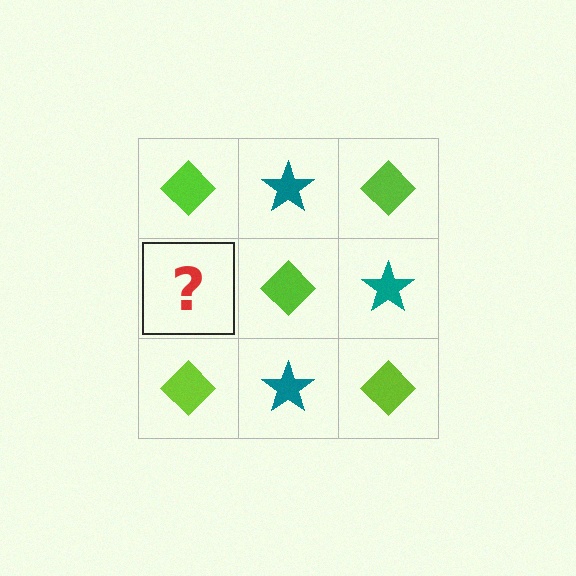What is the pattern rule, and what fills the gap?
The rule is that it alternates lime diamond and teal star in a checkerboard pattern. The gap should be filled with a teal star.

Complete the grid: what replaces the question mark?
The question mark should be replaced with a teal star.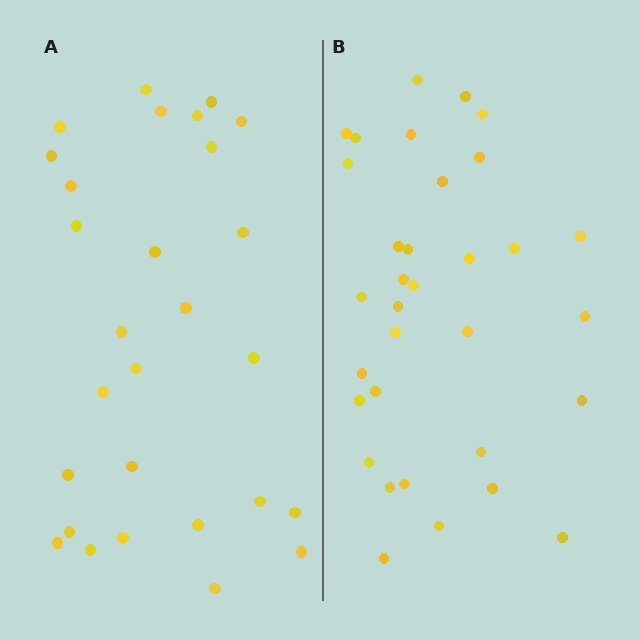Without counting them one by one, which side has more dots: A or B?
Region B (the right region) has more dots.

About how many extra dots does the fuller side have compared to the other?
Region B has about 5 more dots than region A.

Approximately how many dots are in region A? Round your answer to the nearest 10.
About 30 dots. (The exact count is 28, which rounds to 30.)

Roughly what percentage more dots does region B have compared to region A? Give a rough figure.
About 20% more.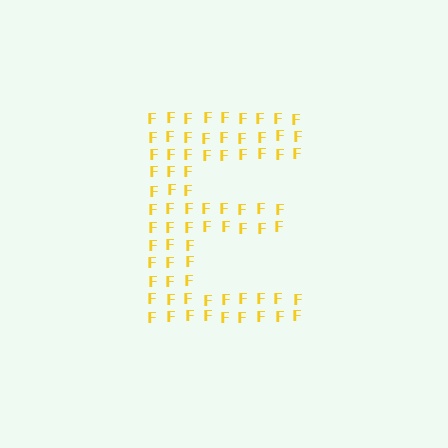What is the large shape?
The large shape is the letter E.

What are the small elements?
The small elements are letter F's.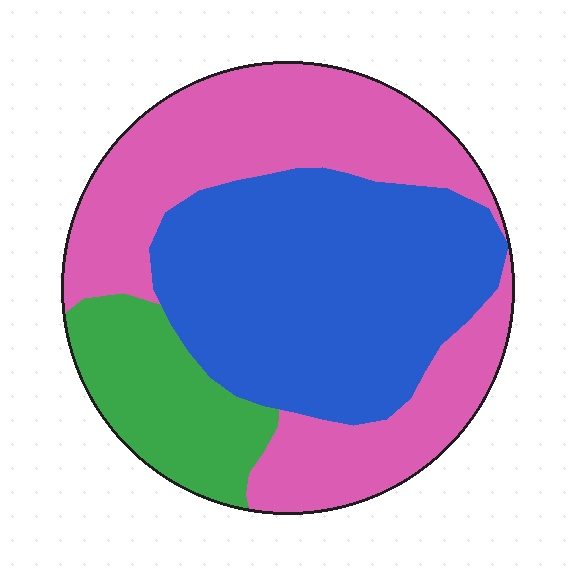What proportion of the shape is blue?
Blue takes up about two fifths (2/5) of the shape.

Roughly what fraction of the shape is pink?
Pink covers 43% of the shape.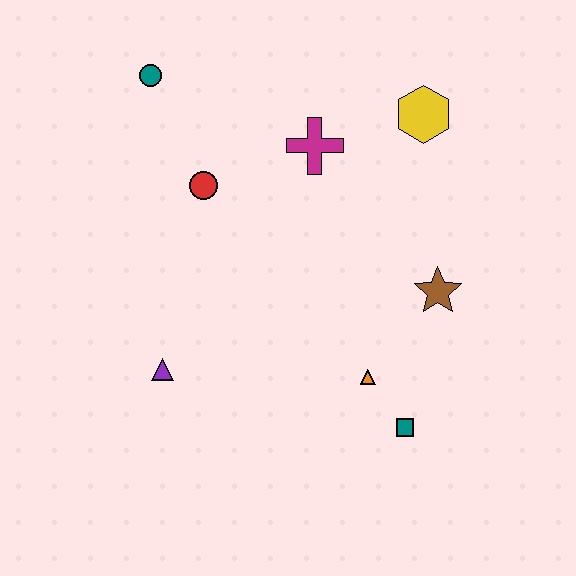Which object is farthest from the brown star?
The teal circle is farthest from the brown star.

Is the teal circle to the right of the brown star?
No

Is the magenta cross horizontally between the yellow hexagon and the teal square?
No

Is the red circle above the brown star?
Yes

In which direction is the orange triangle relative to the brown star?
The orange triangle is below the brown star.